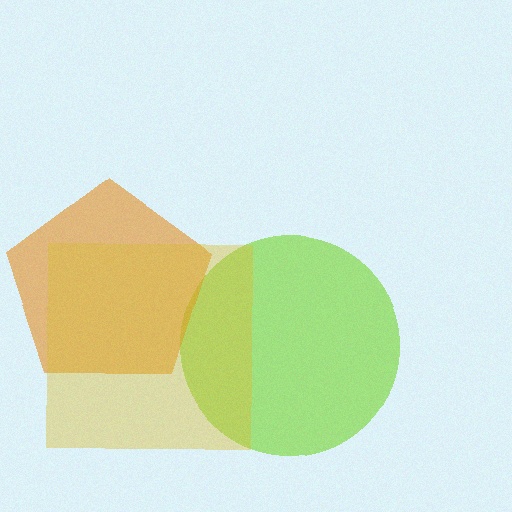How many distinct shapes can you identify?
There are 3 distinct shapes: a lime circle, an orange pentagon, a yellow square.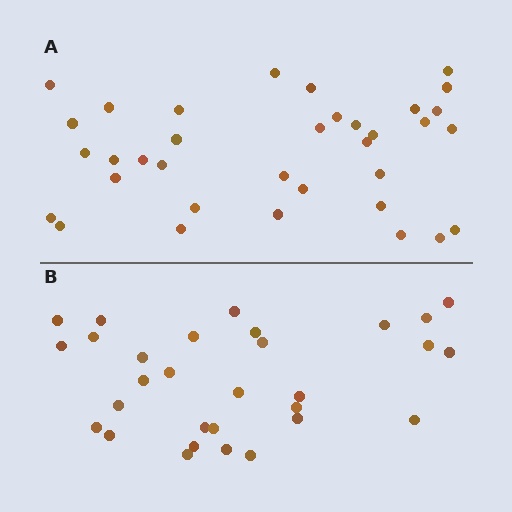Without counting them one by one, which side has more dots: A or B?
Region A (the top region) has more dots.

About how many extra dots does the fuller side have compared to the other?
Region A has about 5 more dots than region B.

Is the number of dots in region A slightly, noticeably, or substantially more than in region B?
Region A has only slightly more — the two regions are fairly close. The ratio is roughly 1.2 to 1.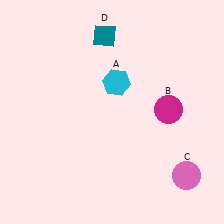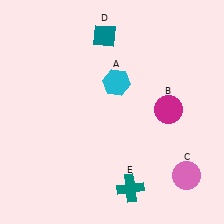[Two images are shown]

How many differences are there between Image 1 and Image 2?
There is 1 difference between the two images.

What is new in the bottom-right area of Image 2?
A teal cross (E) was added in the bottom-right area of Image 2.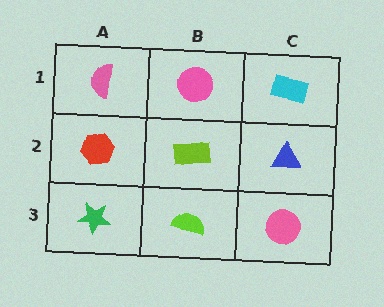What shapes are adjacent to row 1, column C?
A blue triangle (row 2, column C), a pink circle (row 1, column B).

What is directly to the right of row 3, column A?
A lime semicircle.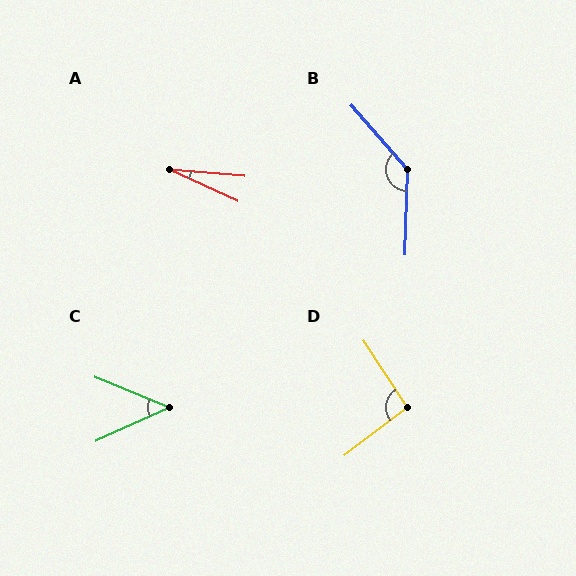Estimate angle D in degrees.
Approximately 94 degrees.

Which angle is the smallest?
A, at approximately 20 degrees.